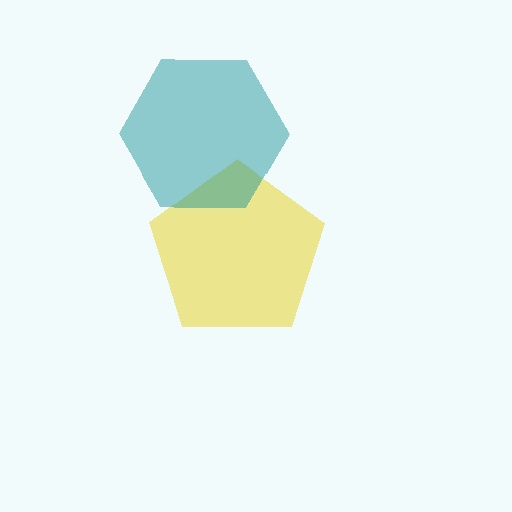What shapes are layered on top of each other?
The layered shapes are: a yellow pentagon, a teal hexagon.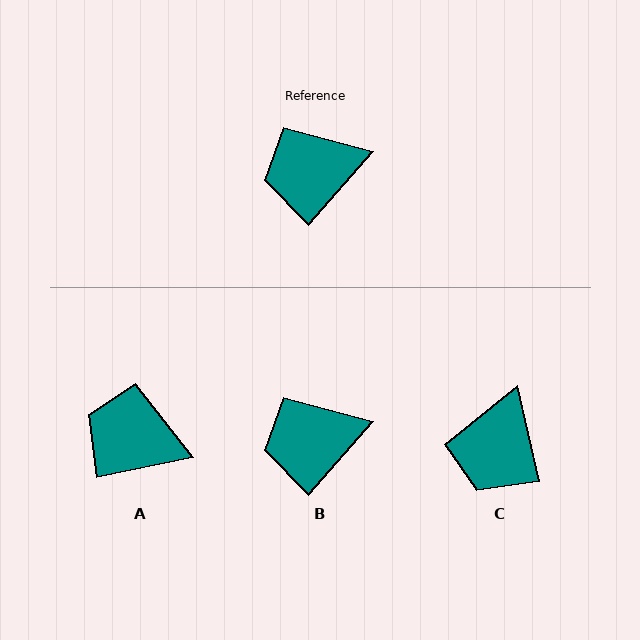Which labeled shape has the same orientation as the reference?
B.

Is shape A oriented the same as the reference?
No, it is off by about 37 degrees.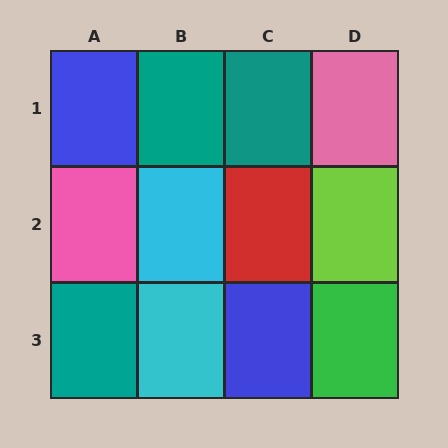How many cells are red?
1 cell is red.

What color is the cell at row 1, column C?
Teal.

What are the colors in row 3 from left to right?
Teal, cyan, blue, green.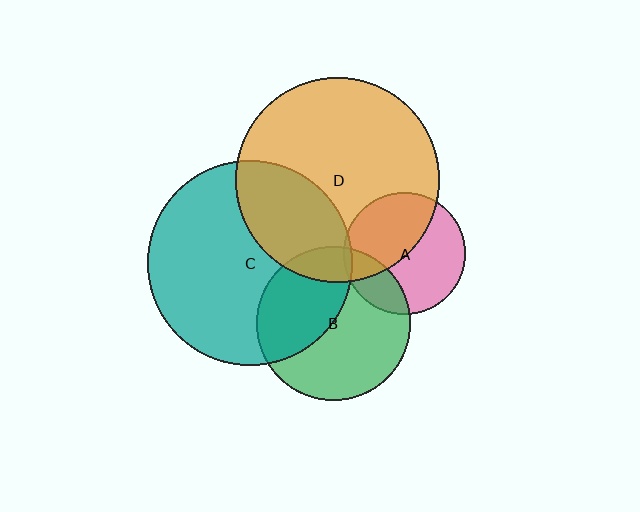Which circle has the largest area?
Circle C (teal).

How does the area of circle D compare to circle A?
Approximately 2.8 times.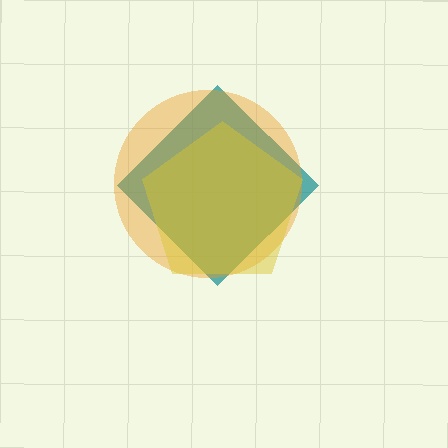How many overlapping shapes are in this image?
There are 3 overlapping shapes in the image.